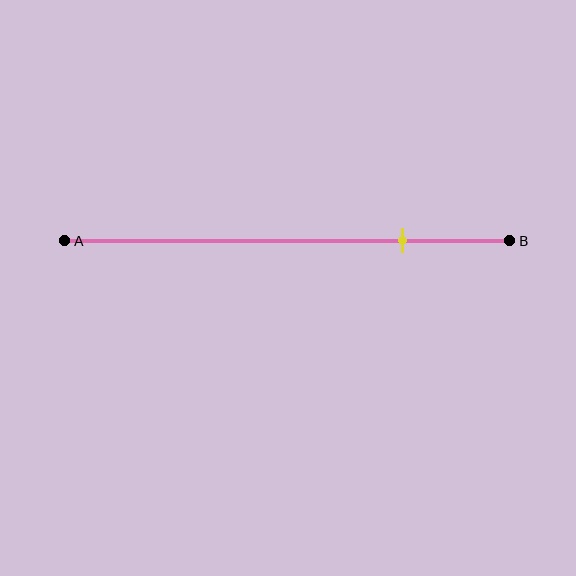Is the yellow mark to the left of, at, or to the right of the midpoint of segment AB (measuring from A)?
The yellow mark is to the right of the midpoint of segment AB.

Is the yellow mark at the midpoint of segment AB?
No, the mark is at about 75% from A, not at the 50% midpoint.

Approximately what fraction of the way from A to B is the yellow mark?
The yellow mark is approximately 75% of the way from A to B.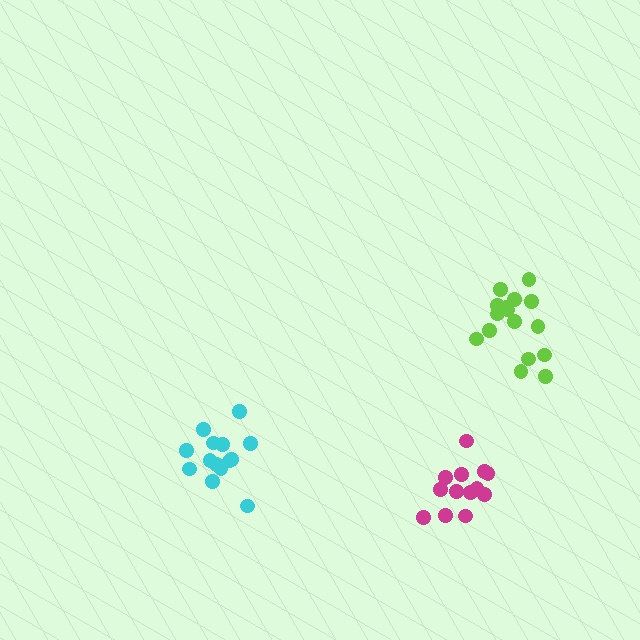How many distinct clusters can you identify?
There are 3 distinct clusters.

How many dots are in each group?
Group 1: 14 dots, Group 2: 13 dots, Group 3: 16 dots (43 total).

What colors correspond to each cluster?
The clusters are colored: cyan, magenta, lime.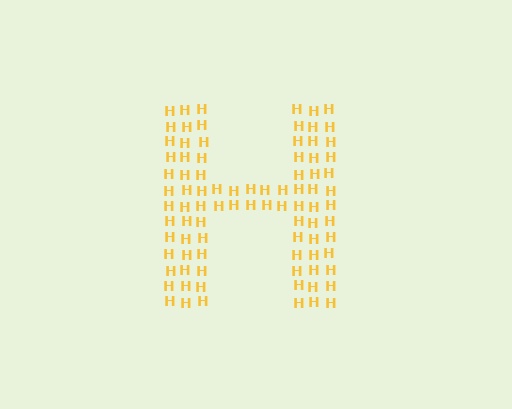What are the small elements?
The small elements are letter H's.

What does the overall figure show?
The overall figure shows the letter H.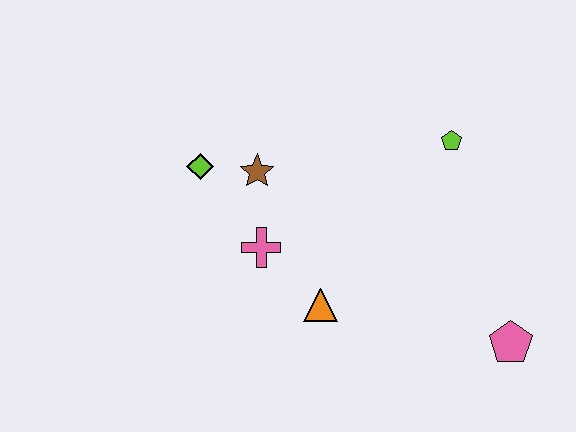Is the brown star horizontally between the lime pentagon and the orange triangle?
No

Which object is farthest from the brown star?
The pink pentagon is farthest from the brown star.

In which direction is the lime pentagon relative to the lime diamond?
The lime pentagon is to the right of the lime diamond.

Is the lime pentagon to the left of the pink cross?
No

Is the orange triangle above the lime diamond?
No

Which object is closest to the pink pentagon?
The orange triangle is closest to the pink pentagon.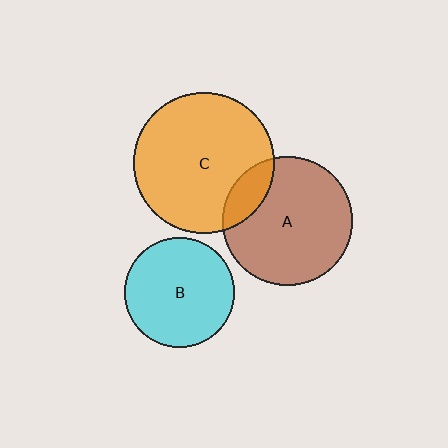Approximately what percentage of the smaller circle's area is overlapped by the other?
Approximately 15%.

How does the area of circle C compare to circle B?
Approximately 1.6 times.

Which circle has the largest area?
Circle C (orange).